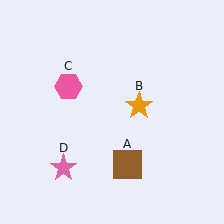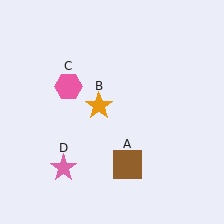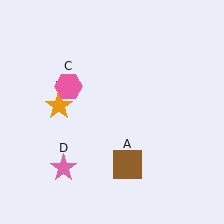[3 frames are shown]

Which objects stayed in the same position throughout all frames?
Brown square (object A) and pink hexagon (object C) and pink star (object D) remained stationary.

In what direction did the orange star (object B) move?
The orange star (object B) moved left.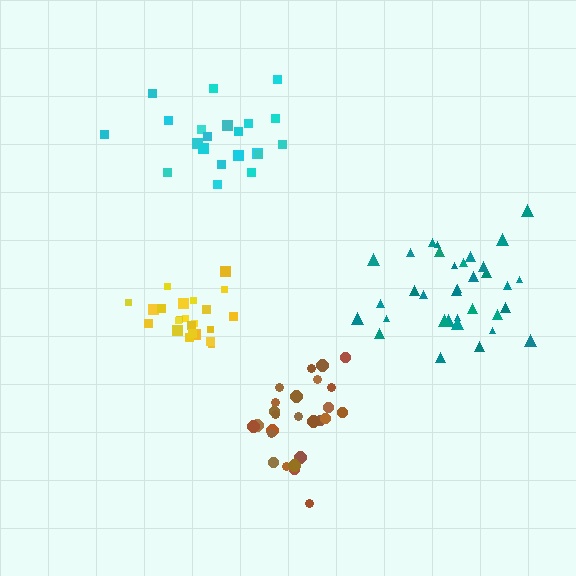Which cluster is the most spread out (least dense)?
Cyan.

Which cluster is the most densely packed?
Yellow.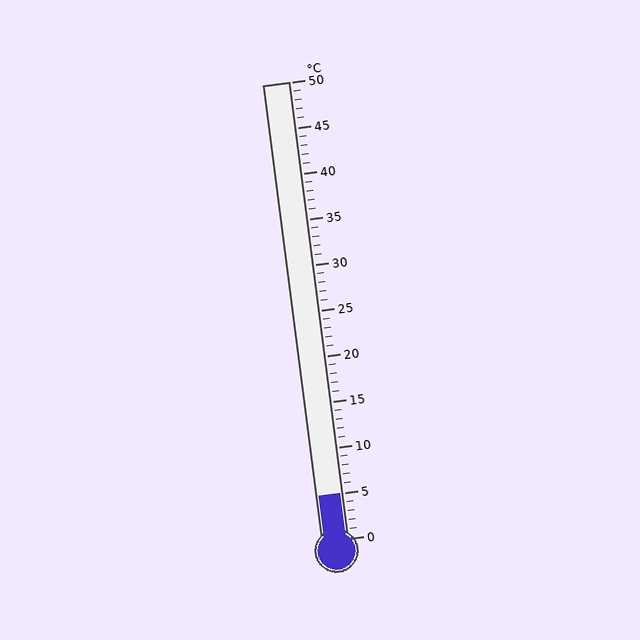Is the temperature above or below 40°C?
The temperature is below 40°C.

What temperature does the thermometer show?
The thermometer shows approximately 5°C.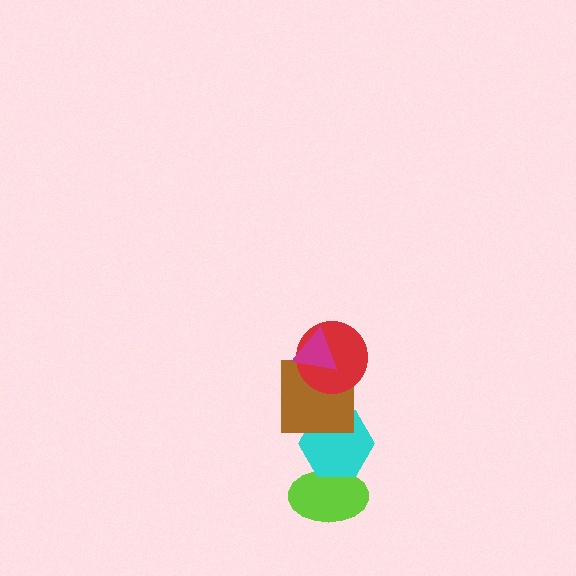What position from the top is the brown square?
The brown square is 3rd from the top.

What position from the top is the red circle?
The red circle is 2nd from the top.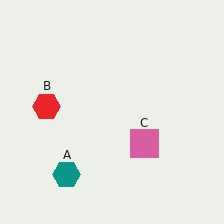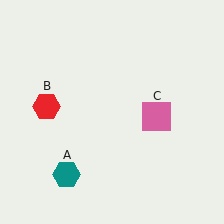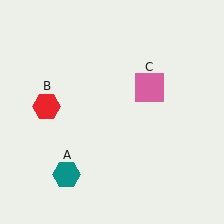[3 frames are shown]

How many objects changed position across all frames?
1 object changed position: pink square (object C).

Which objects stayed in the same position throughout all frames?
Teal hexagon (object A) and red hexagon (object B) remained stationary.